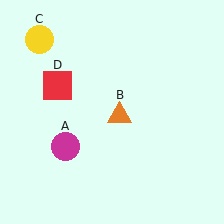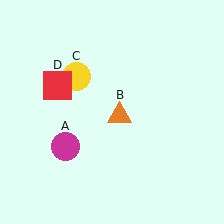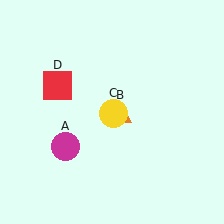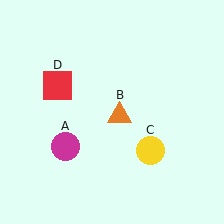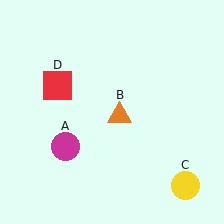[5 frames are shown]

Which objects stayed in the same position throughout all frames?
Magenta circle (object A) and orange triangle (object B) and red square (object D) remained stationary.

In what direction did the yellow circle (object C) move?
The yellow circle (object C) moved down and to the right.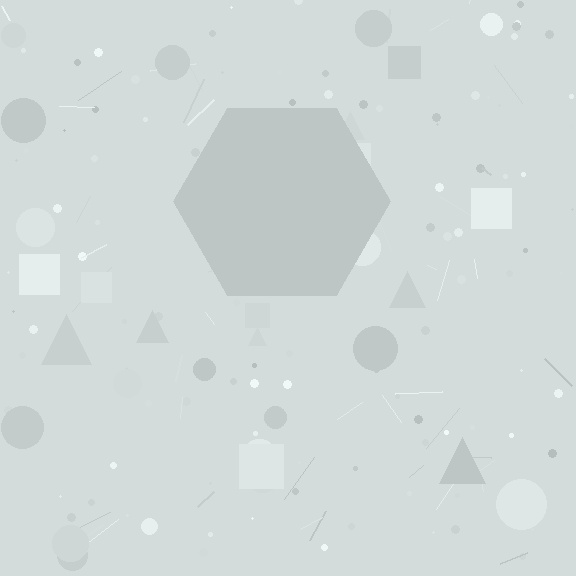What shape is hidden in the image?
A hexagon is hidden in the image.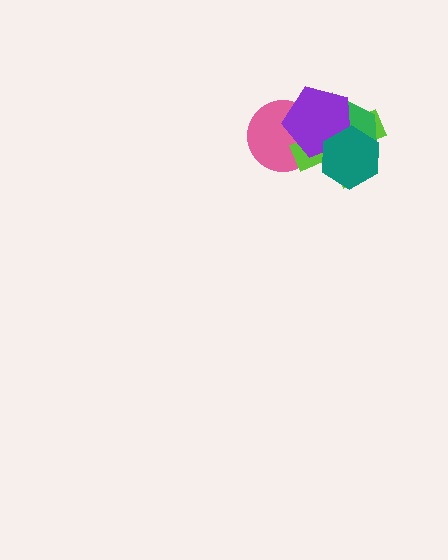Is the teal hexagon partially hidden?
No, no other shape covers it.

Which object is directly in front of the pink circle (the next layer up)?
The lime cross is directly in front of the pink circle.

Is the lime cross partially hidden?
Yes, it is partially covered by another shape.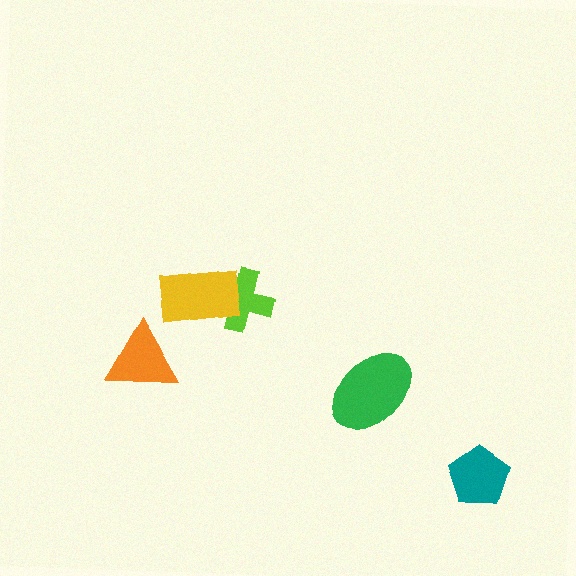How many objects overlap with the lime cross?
1 object overlaps with the lime cross.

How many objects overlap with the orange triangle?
0 objects overlap with the orange triangle.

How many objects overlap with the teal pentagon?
0 objects overlap with the teal pentagon.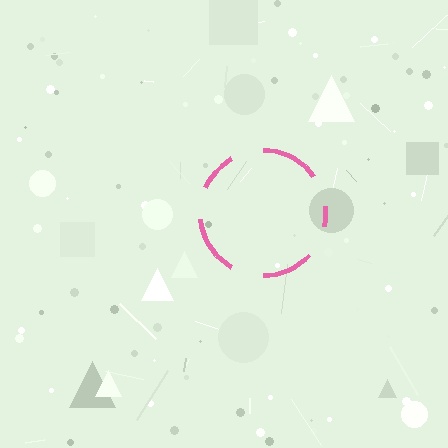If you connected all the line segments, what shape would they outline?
They would outline a circle.